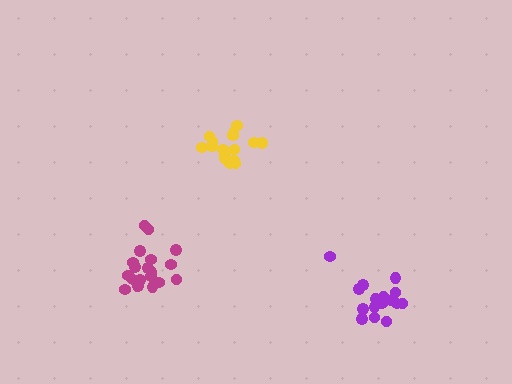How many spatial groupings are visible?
There are 3 spatial groupings.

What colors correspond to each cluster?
The clusters are colored: yellow, magenta, purple.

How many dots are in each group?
Group 1: 16 dots, Group 2: 20 dots, Group 3: 16 dots (52 total).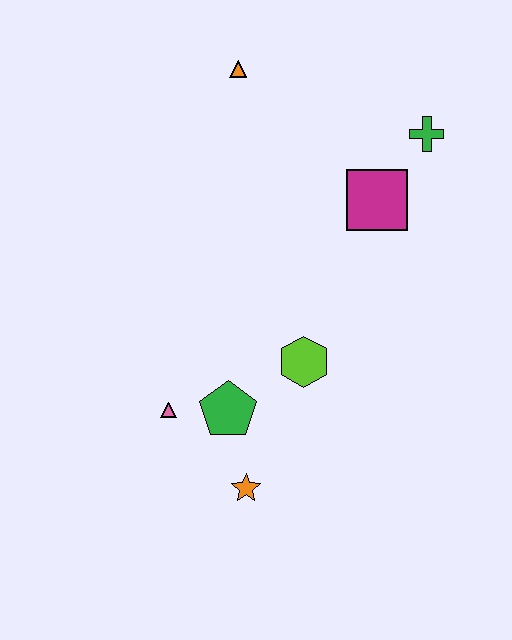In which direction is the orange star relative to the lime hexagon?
The orange star is below the lime hexagon.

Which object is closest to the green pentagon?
The pink triangle is closest to the green pentagon.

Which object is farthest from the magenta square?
The orange star is farthest from the magenta square.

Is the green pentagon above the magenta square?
No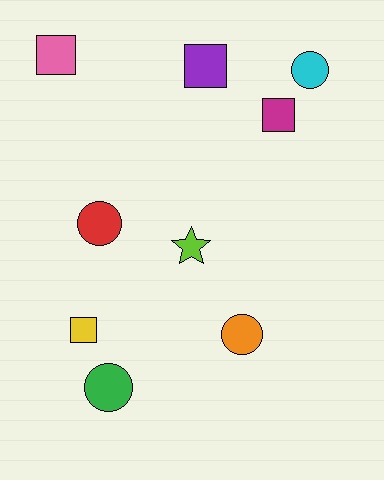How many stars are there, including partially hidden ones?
There is 1 star.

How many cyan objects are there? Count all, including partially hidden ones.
There is 1 cyan object.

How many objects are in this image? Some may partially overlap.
There are 9 objects.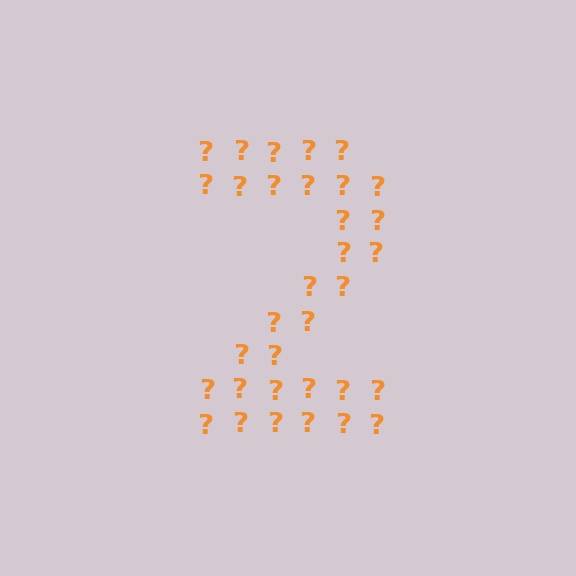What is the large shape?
The large shape is the digit 2.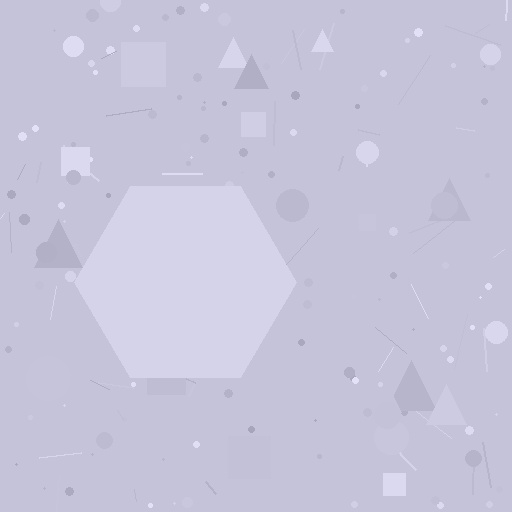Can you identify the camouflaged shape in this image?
The camouflaged shape is a hexagon.